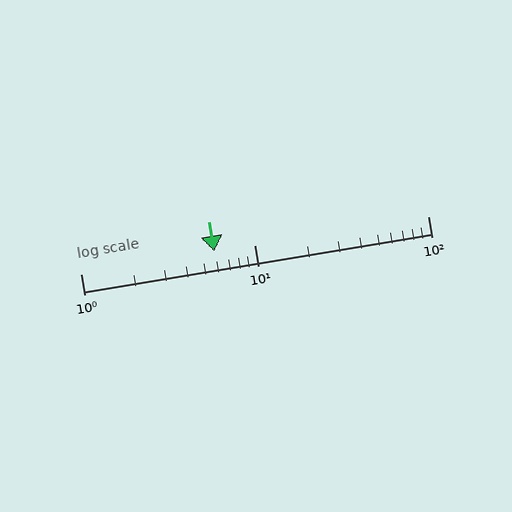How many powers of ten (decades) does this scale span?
The scale spans 2 decades, from 1 to 100.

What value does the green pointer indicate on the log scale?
The pointer indicates approximately 5.9.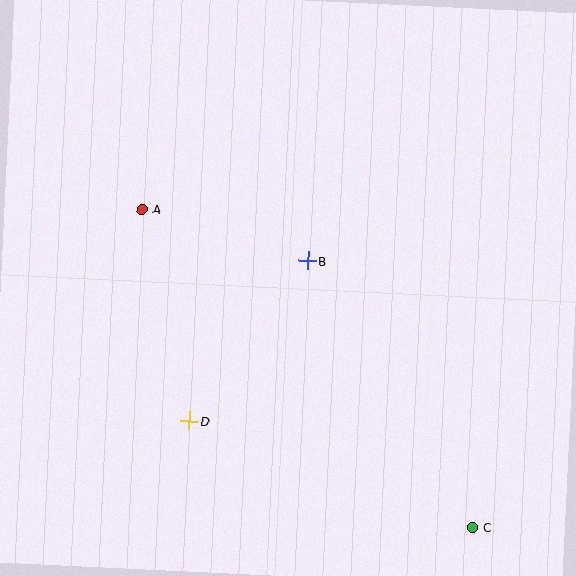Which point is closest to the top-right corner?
Point B is closest to the top-right corner.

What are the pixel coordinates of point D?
Point D is at (189, 421).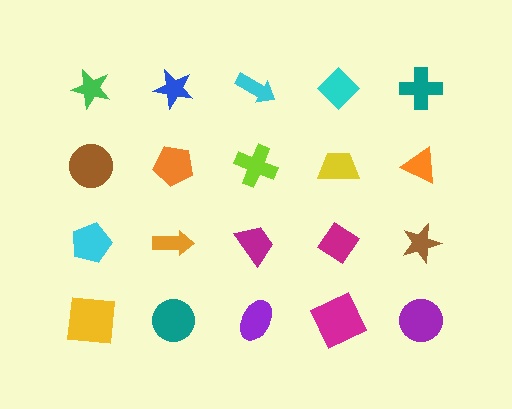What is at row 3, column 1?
A cyan pentagon.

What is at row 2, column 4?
A yellow trapezoid.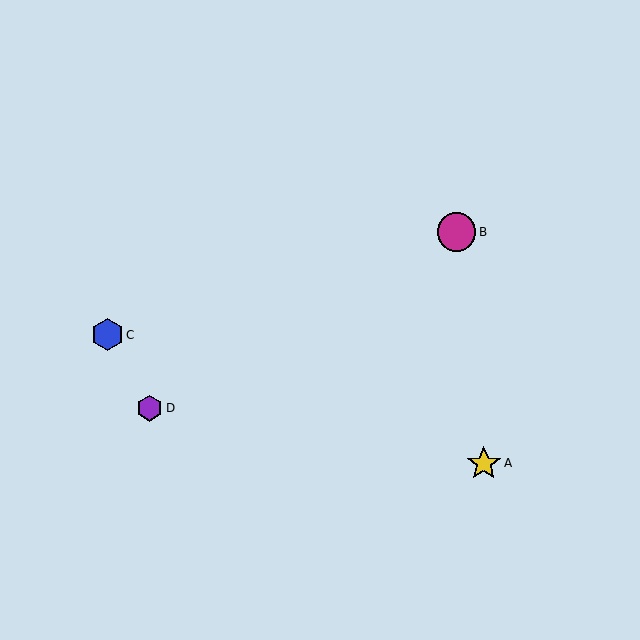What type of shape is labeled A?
Shape A is a yellow star.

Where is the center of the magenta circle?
The center of the magenta circle is at (456, 232).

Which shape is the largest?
The magenta circle (labeled B) is the largest.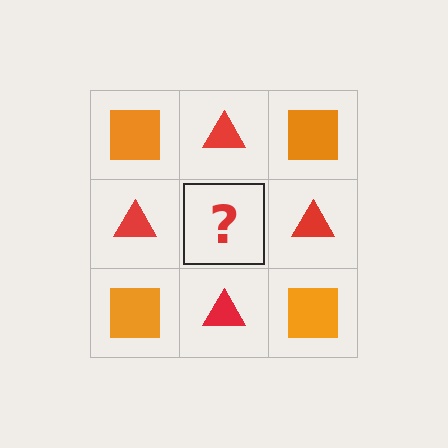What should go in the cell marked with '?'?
The missing cell should contain an orange square.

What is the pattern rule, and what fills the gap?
The rule is that it alternates orange square and red triangle in a checkerboard pattern. The gap should be filled with an orange square.